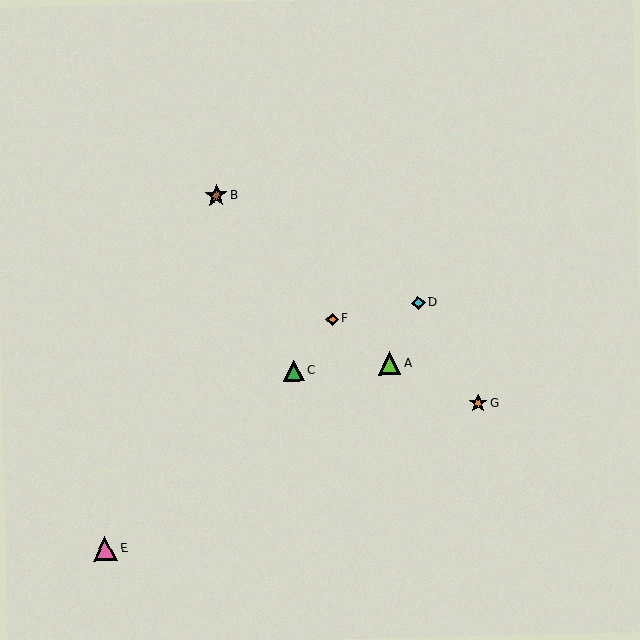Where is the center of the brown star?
The center of the brown star is at (216, 196).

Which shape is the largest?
The pink triangle (labeled E) is the largest.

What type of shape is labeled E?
Shape E is a pink triangle.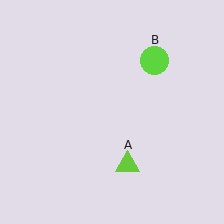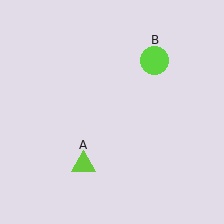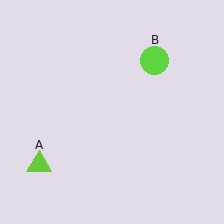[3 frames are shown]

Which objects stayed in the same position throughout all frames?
Lime circle (object B) remained stationary.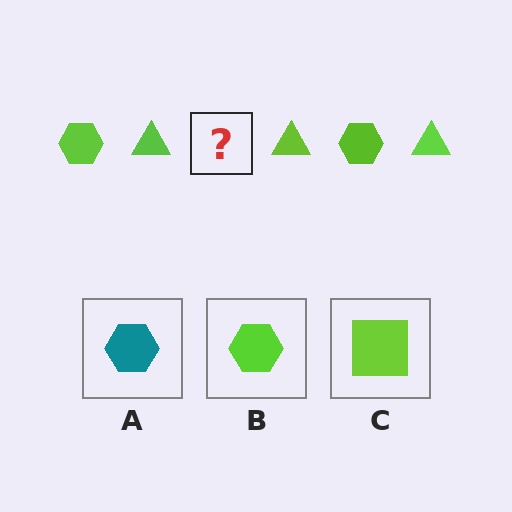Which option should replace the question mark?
Option B.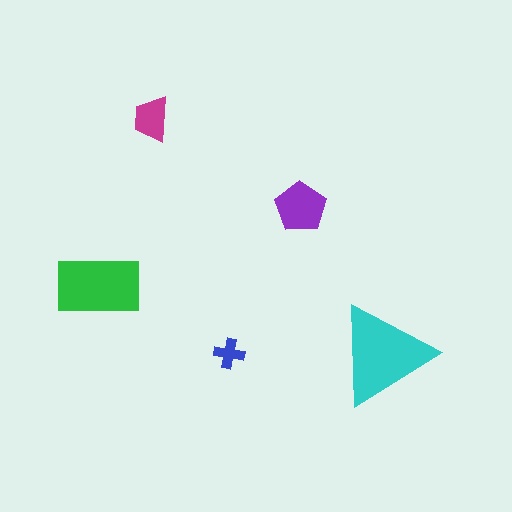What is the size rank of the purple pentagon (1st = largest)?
3rd.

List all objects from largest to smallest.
The cyan triangle, the green rectangle, the purple pentagon, the magenta trapezoid, the blue cross.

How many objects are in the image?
There are 5 objects in the image.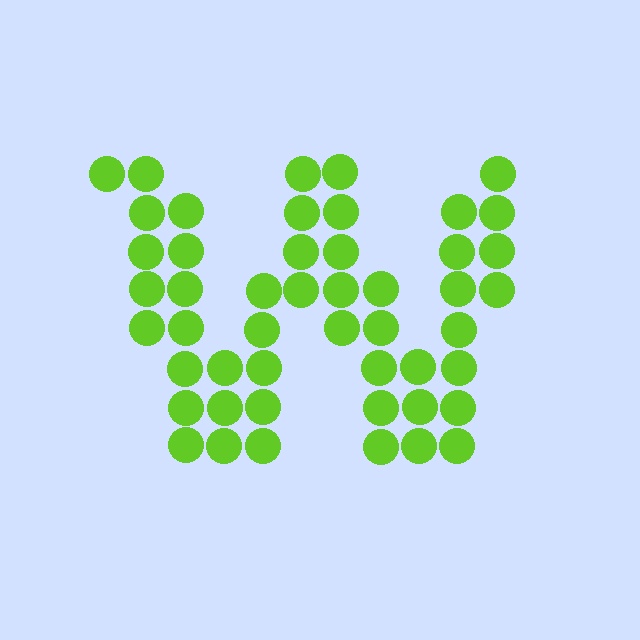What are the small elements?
The small elements are circles.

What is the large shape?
The large shape is the letter W.